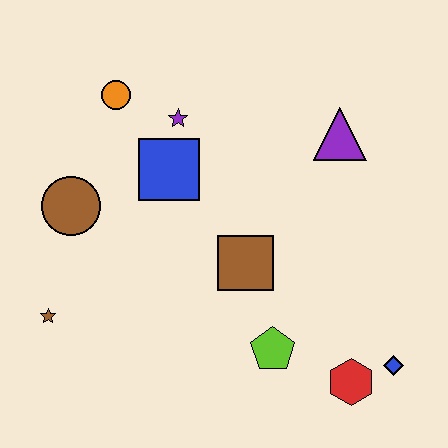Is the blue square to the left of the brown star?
No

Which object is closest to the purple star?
The blue square is closest to the purple star.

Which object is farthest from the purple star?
The blue diamond is farthest from the purple star.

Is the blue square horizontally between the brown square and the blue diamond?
No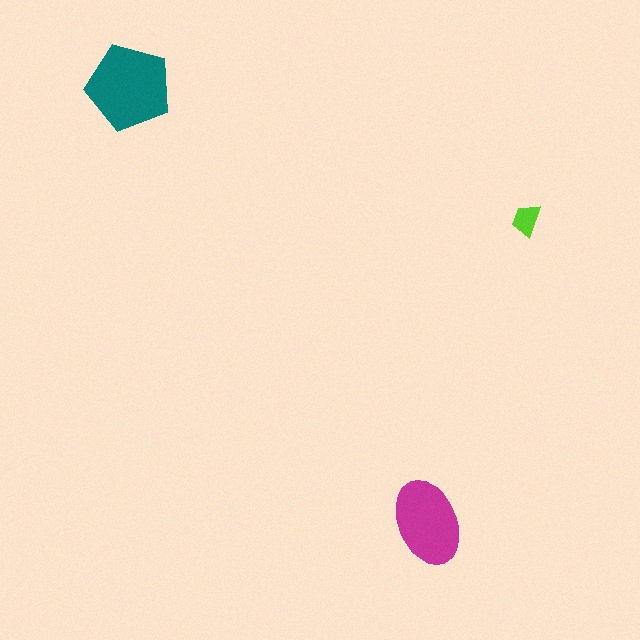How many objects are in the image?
There are 3 objects in the image.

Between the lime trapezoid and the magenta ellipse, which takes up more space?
The magenta ellipse.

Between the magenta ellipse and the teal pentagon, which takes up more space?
The teal pentagon.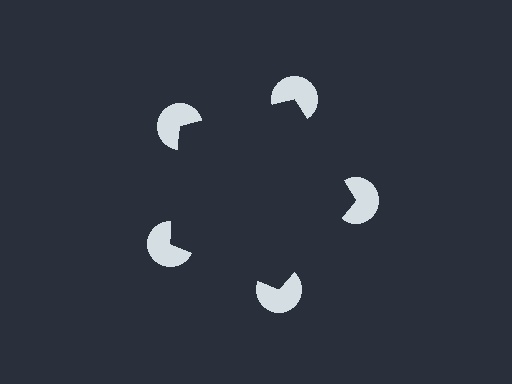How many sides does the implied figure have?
5 sides.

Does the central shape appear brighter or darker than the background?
It typically appears slightly darker than the background, even though no actual brightness change is drawn.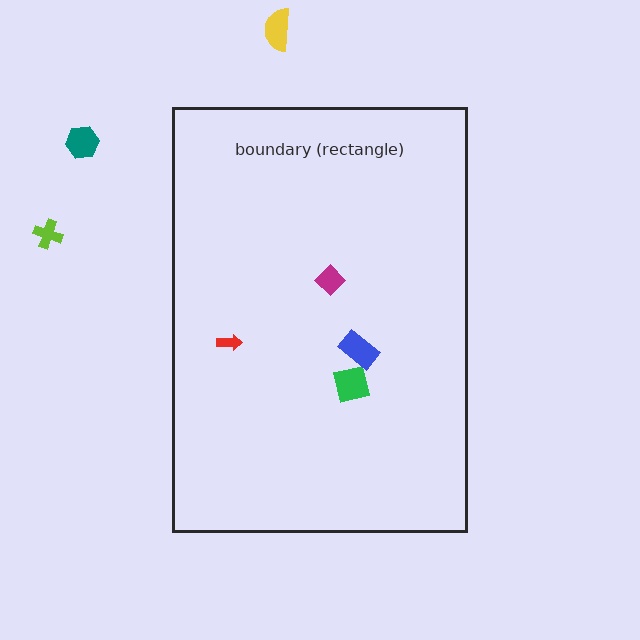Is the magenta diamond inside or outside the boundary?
Inside.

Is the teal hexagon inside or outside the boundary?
Outside.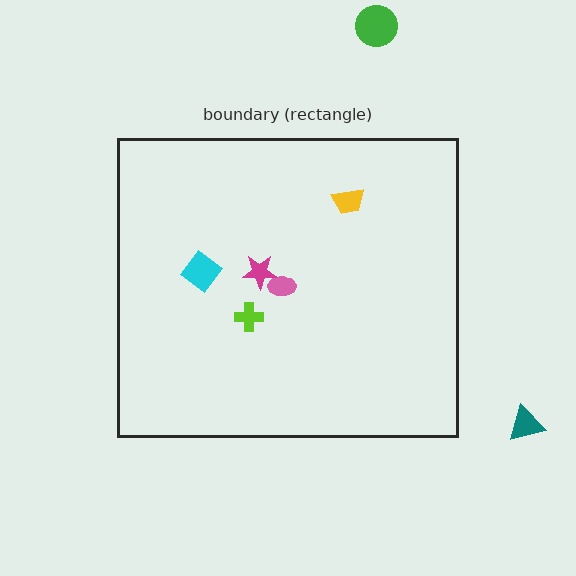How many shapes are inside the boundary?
5 inside, 2 outside.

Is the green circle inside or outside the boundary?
Outside.